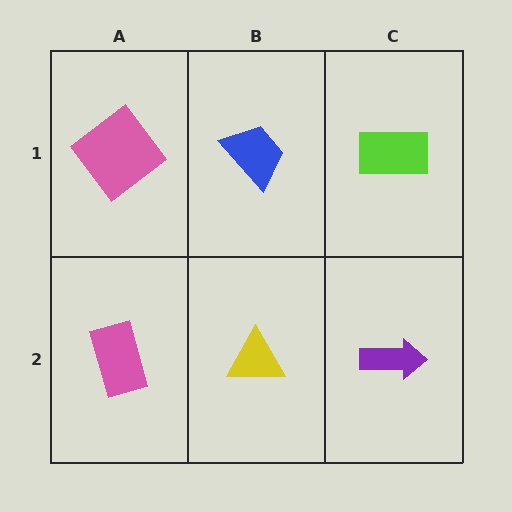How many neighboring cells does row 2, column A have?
2.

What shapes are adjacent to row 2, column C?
A lime rectangle (row 1, column C), a yellow triangle (row 2, column B).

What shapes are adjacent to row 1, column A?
A pink rectangle (row 2, column A), a blue trapezoid (row 1, column B).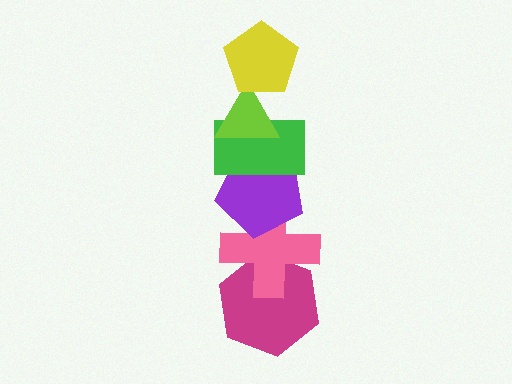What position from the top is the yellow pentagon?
The yellow pentagon is 1st from the top.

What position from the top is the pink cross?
The pink cross is 5th from the top.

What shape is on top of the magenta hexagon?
The pink cross is on top of the magenta hexagon.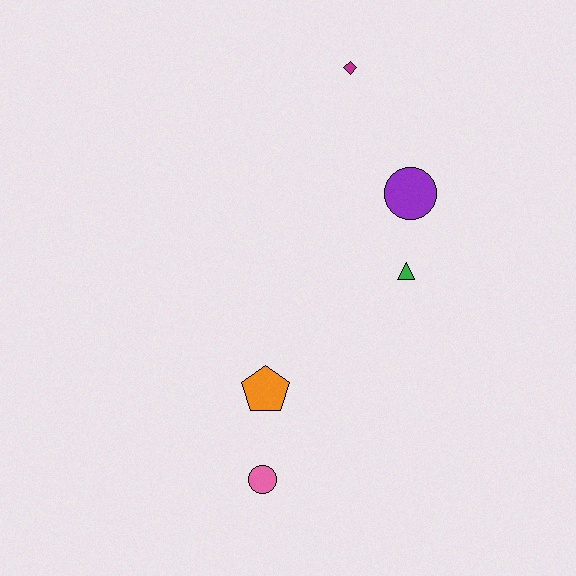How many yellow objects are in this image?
There are no yellow objects.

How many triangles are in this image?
There is 1 triangle.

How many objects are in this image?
There are 5 objects.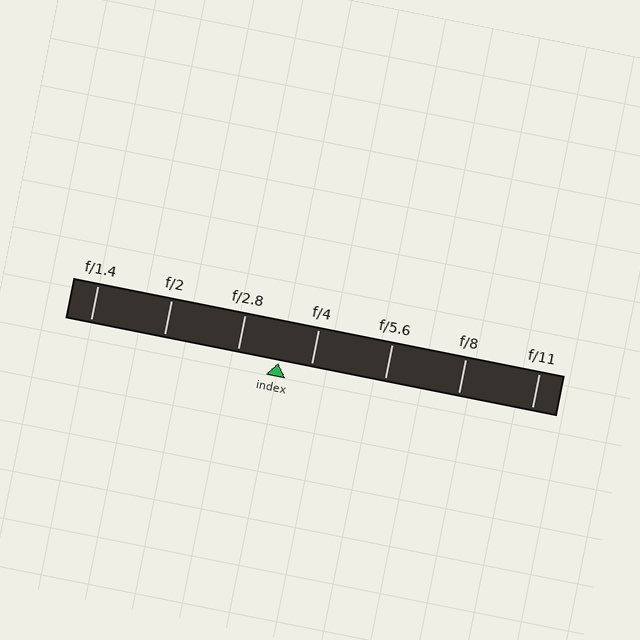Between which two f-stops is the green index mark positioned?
The index mark is between f/2.8 and f/4.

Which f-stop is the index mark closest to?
The index mark is closest to f/4.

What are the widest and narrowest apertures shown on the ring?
The widest aperture shown is f/1.4 and the narrowest is f/11.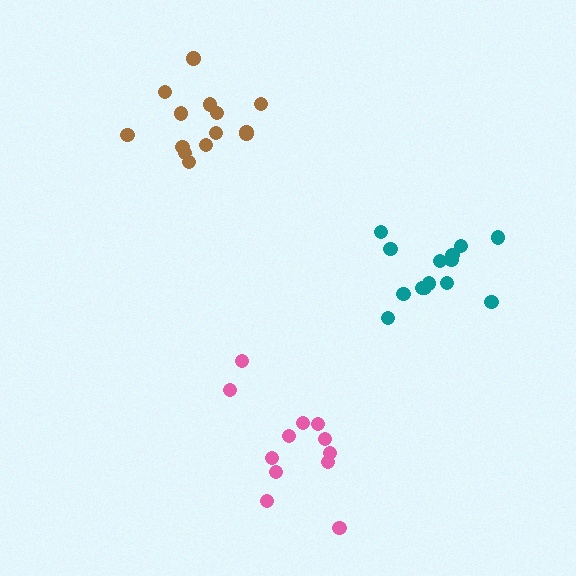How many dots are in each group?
Group 1: 14 dots, Group 2: 14 dots, Group 3: 12 dots (40 total).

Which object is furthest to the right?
The teal cluster is rightmost.